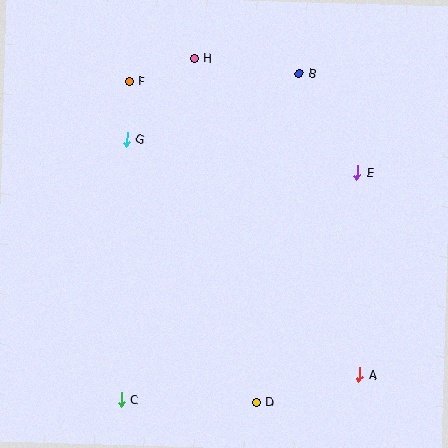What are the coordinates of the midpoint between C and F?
The midpoint between C and F is at (125, 241).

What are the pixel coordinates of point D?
Point D is at (256, 402).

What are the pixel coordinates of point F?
Point F is at (130, 82).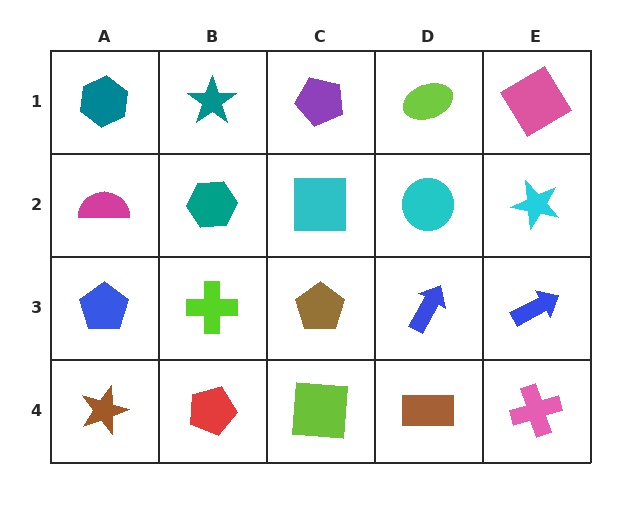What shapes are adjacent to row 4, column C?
A brown pentagon (row 3, column C), a red pentagon (row 4, column B), a brown rectangle (row 4, column D).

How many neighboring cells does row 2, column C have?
4.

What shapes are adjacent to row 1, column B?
A teal hexagon (row 2, column B), a teal hexagon (row 1, column A), a purple pentagon (row 1, column C).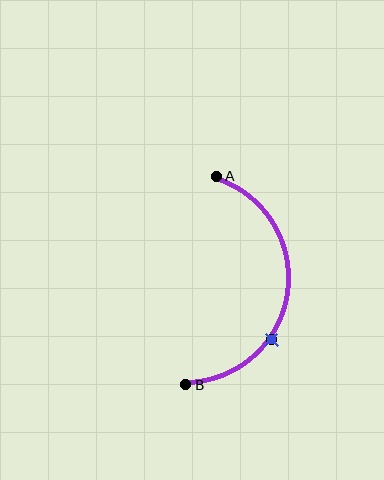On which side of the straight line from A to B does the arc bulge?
The arc bulges to the right of the straight line connecting A and B.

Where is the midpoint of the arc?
The arc midpoint is the point on the curve farthest from the straight line joining A and B. It sits to the right of that line.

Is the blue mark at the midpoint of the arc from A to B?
No. The blue mark lies on the arc but is closer to endpoint B. The arc midpoint would be at the point on the curve equidistant along the arc from both A and B.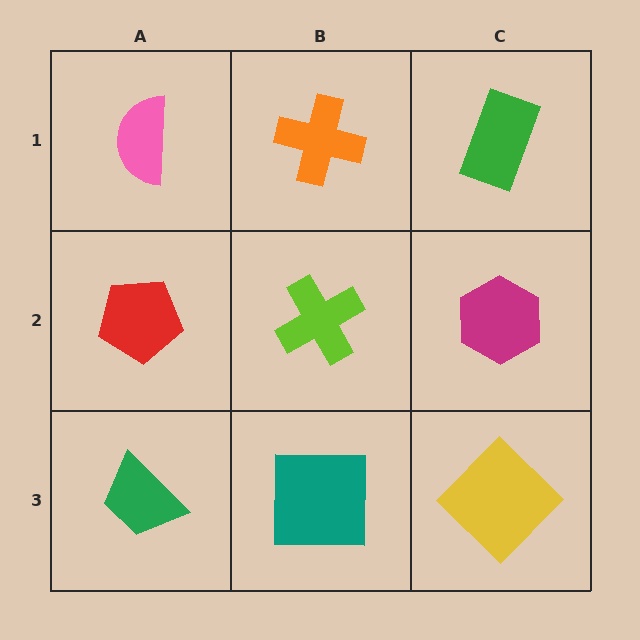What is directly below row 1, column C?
A magenta hexagon.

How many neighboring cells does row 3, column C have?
2.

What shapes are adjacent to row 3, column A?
A red pentagon (row 2, column A), a teal square (row 3, column B).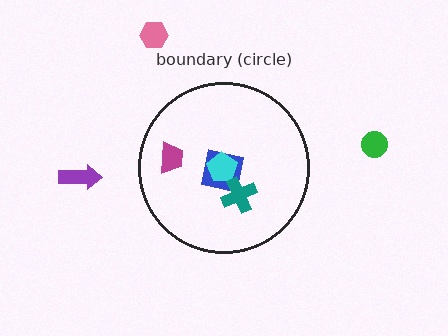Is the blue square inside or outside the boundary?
Inside.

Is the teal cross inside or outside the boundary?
Inside.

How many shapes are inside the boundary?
4 inside, 3 outside.